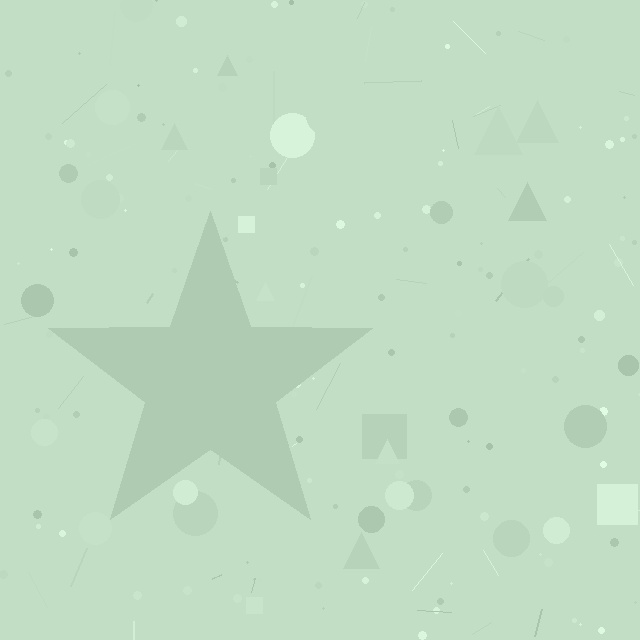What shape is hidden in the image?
A star is hidden in the image.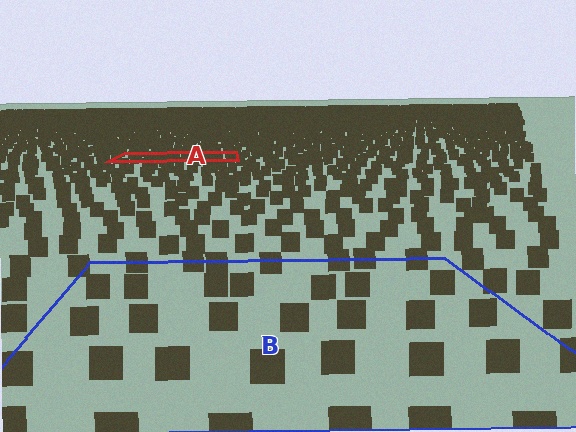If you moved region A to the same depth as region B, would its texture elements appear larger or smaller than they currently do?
They would appear larger. At a closer depth, the same texture elements are projected at a bigger on-screen size.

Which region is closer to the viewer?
Region B is closer. The texture elements there are larger and more spread out.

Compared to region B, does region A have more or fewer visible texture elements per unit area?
Region A has more texture elements per unit area — they are packed more densely because it is farther away.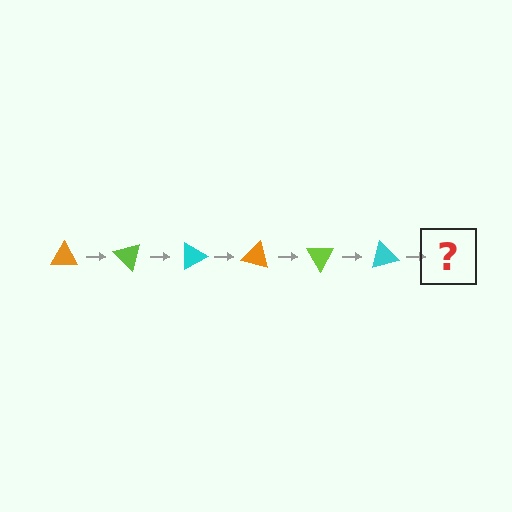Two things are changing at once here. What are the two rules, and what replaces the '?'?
The two rules are that it rotates 45 degrees each step and the color cycles through orange, lime, and cyan. The '?' should be an orange triangle, rotated 270 degrees from the start.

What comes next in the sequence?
The next element should be an orange triangle, rotated 270 degrees from the start.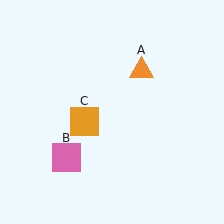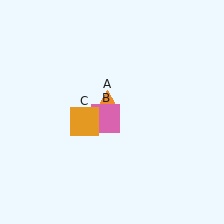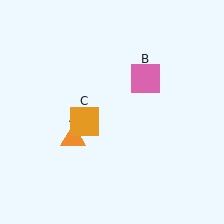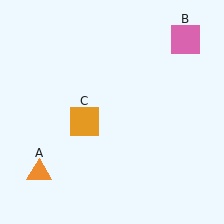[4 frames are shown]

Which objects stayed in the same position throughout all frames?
Orange square (object C) remained stationary.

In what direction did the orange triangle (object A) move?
The orange triangle (object A) moved down and to the left.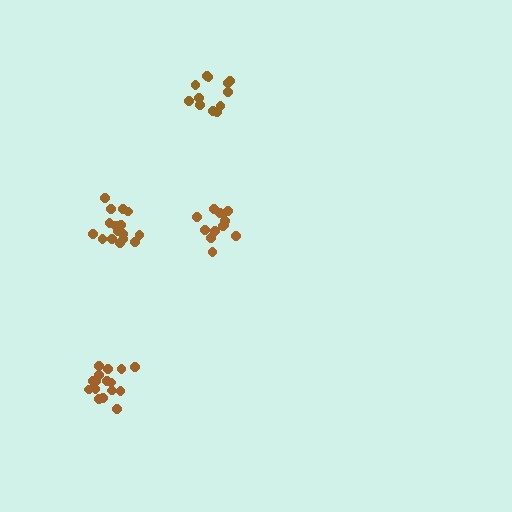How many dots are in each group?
Group 1: 16 dots, Group 2: 13 dots, Group 3: 12 dots, Group 4: 16 dots (57 total).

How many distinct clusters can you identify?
There are 4 distinct clusters.